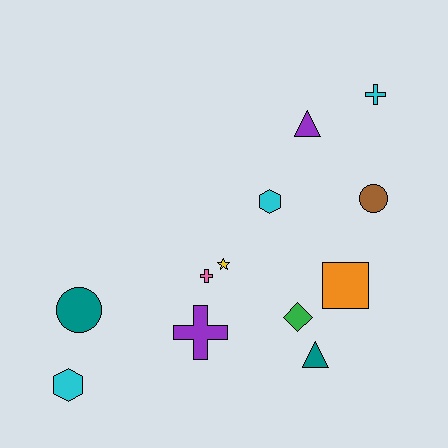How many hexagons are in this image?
There are 2 hexagons.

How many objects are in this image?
There are 12 objects.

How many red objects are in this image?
There are no red objects.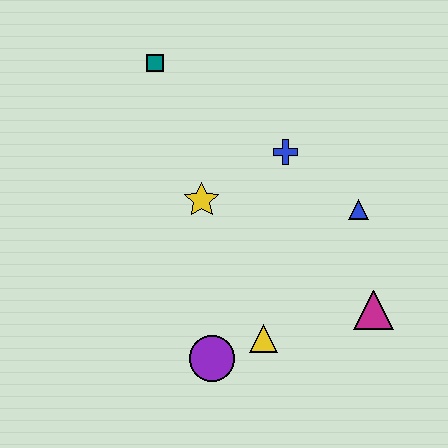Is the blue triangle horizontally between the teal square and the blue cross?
No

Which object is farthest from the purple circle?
The teal square is farthest from the purple circle.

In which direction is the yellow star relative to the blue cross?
The yellow star is to the left of the blue cross.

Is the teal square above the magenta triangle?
Yes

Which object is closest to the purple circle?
The yellow triangle is closest to the purple circle.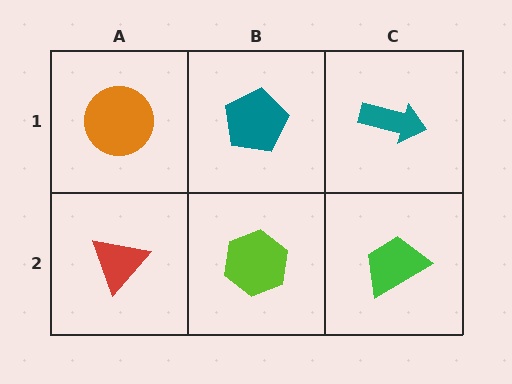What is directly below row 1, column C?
A green trapezoid.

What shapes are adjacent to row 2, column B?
A teal pentagon (row 1, column B), a red triangle (row 2, column A), a green trapezoid (row 2, column C).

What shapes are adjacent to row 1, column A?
A red triangle (row 2, column A), a teal pentagon (row 1, column B).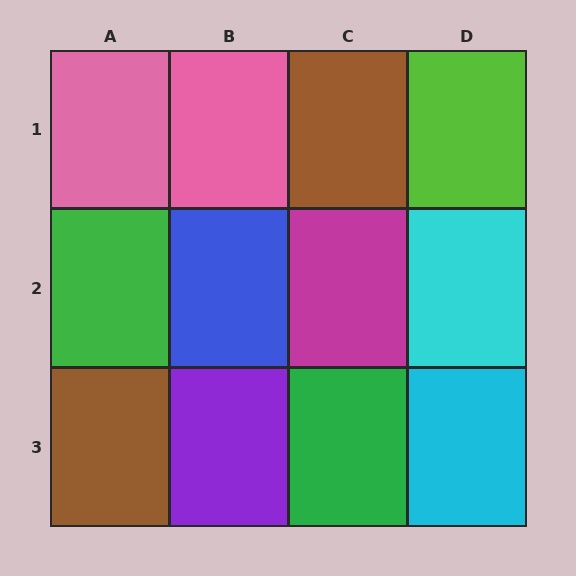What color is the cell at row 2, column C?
Magenta.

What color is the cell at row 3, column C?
Green.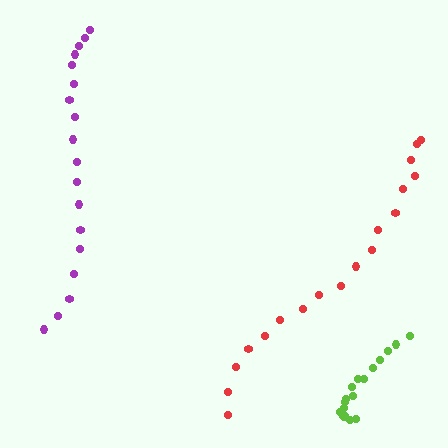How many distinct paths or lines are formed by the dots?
There are 3 distinct paths.